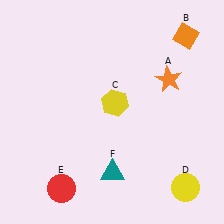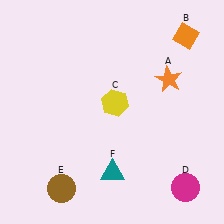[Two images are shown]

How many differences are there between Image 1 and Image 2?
There are 2 differences between the two images.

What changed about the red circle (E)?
In Image 1, E is red. In Image 2, it changed to brown.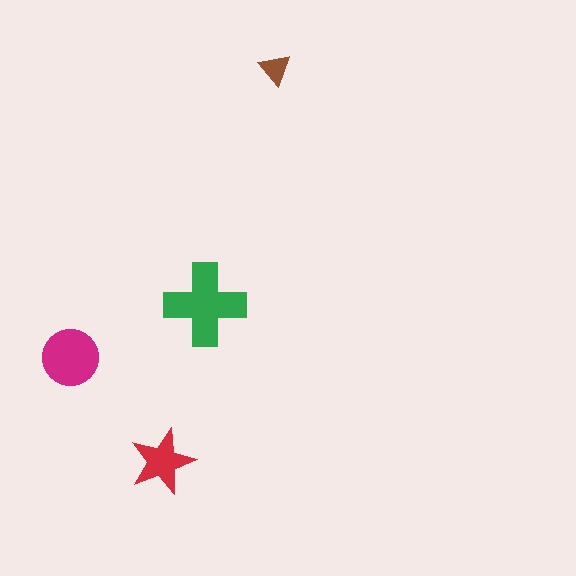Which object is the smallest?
The brown triangle.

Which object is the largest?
The green cross.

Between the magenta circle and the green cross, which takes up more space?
The green cross.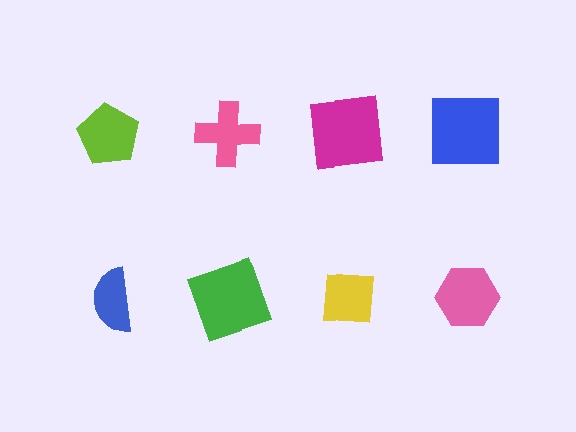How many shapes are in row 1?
4 shapes.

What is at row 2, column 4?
A pink hexagon.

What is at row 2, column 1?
A blue semicircle.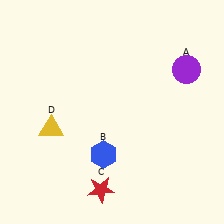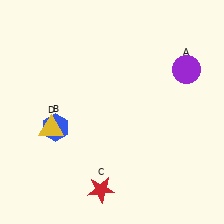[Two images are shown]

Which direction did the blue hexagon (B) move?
The blue hexagon (B) moved left.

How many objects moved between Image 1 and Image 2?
1 object moved between the two images.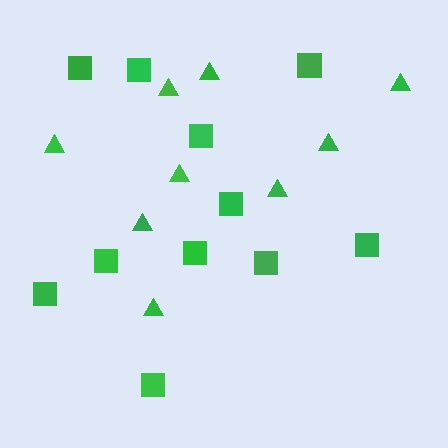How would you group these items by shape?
There are 2 groups: one group of squares (11) and one group of triangles (9).